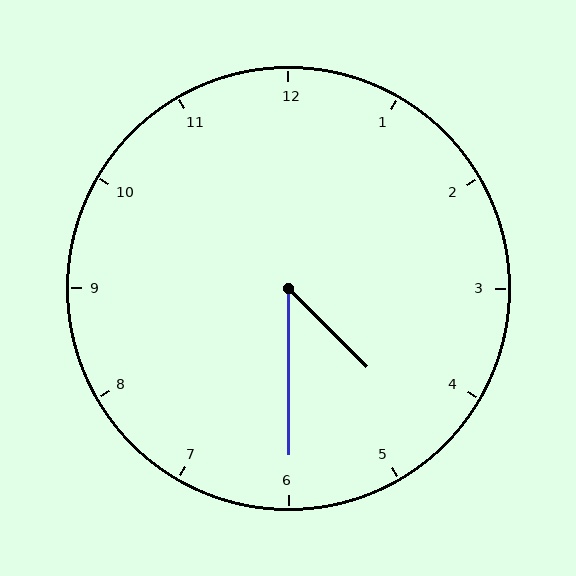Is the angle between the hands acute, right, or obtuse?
It is acute.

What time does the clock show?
4:30.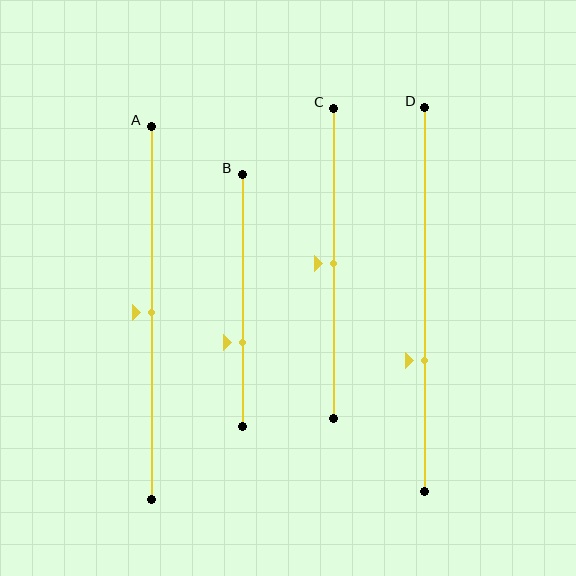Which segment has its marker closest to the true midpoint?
Segment A has its marker closest to the true midpoint.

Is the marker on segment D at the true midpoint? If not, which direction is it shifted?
No, the marker on segment D is shifted downward by about 16% of the segment length.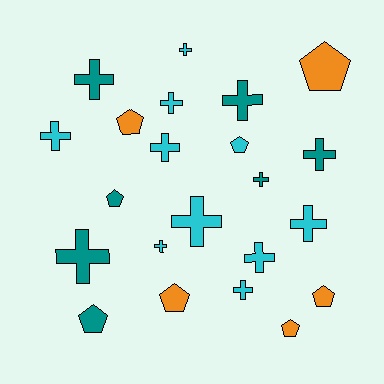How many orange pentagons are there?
There are 5 orange pentagons.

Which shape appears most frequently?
Cross, with 14 objects.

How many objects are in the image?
There are 22 objects.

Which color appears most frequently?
Cyan, with 10 objects.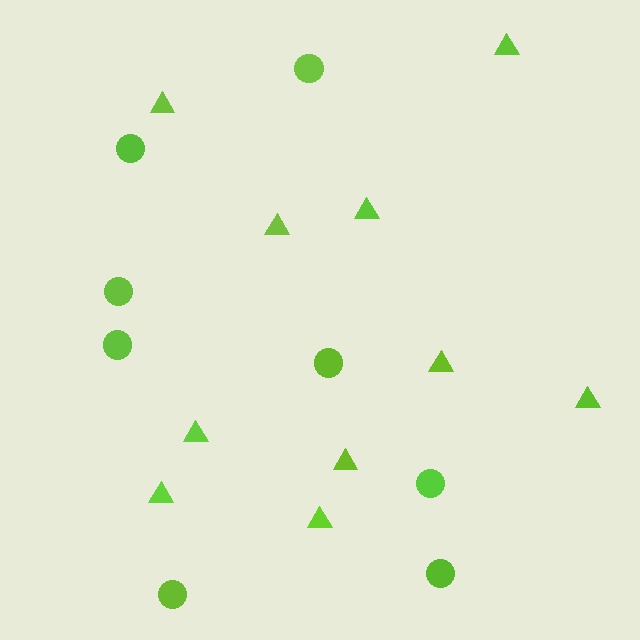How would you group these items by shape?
There are 2 groups: one group of circles (8) and one group of triangles (10).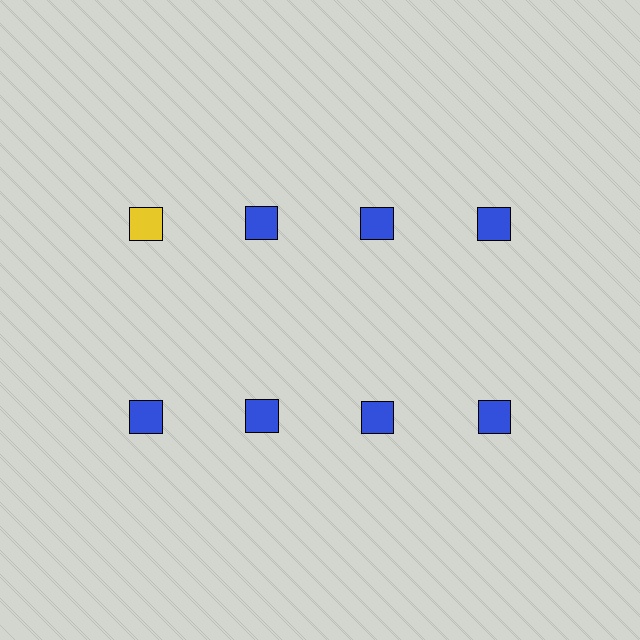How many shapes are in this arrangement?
There are 8 shapes arranged in a grid pattern.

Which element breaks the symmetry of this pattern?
The yellow square in the top row, leftmost column breaks the symmetry. All other shapes are blue squares.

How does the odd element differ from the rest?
It has a different color: yellow instead of blue.